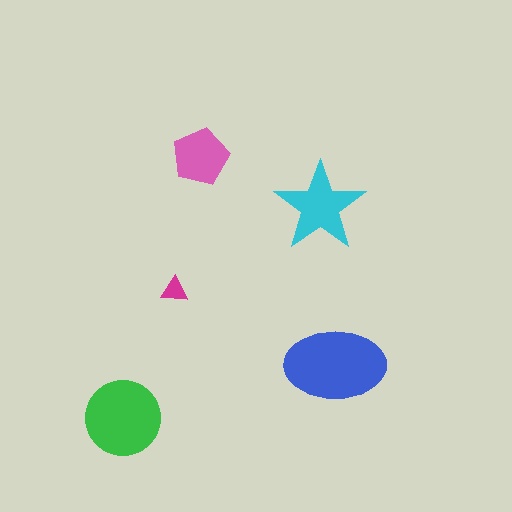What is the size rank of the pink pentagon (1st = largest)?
4th.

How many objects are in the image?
There are 5 objects in the image.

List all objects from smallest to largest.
The magenta triangle, the pink pentagon, the cyan star, the green circle, the blue ellipse.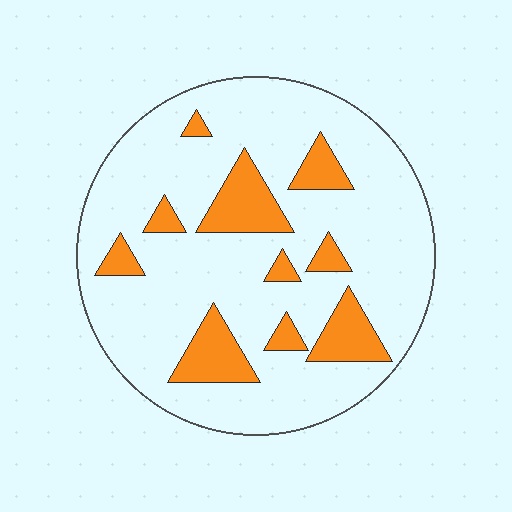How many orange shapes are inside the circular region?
10.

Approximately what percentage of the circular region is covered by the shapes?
Approximately 20%.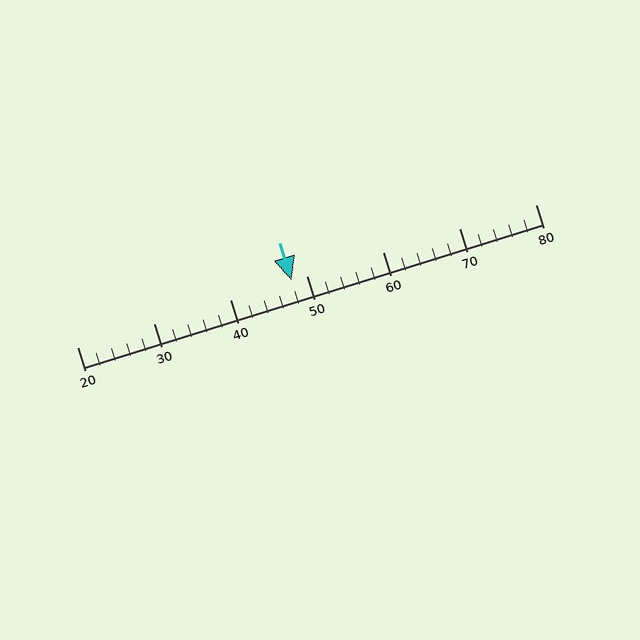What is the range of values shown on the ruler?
The ruler shows values from 20 to 80.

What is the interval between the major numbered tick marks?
The major tick marks are spaced 10 units apart.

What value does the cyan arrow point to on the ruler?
The cyan arrow points to approximately 48.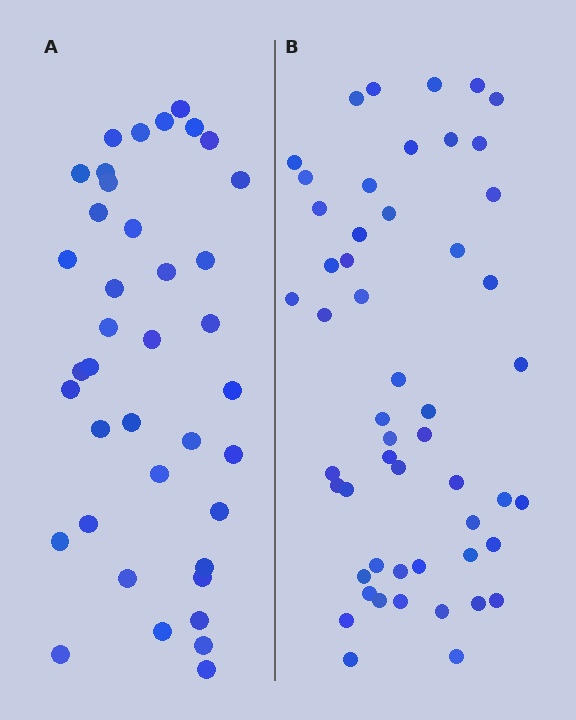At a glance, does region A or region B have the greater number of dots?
Region B (the right region) has more dots.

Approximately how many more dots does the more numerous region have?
Region B has approximately 15 more dots than region A.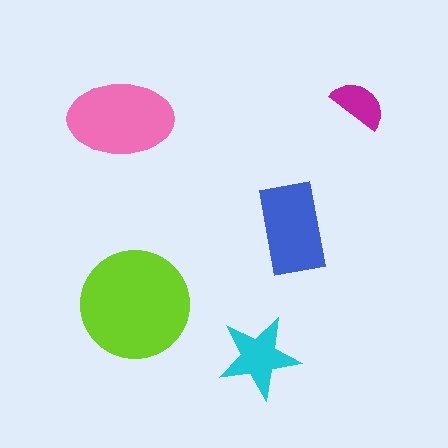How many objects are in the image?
There are 5 objects in the image.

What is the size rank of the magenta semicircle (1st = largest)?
5th.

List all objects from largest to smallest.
The lime circle, the pink ellipse, the blue rectangle, the cyan star, the magenta semicircle.